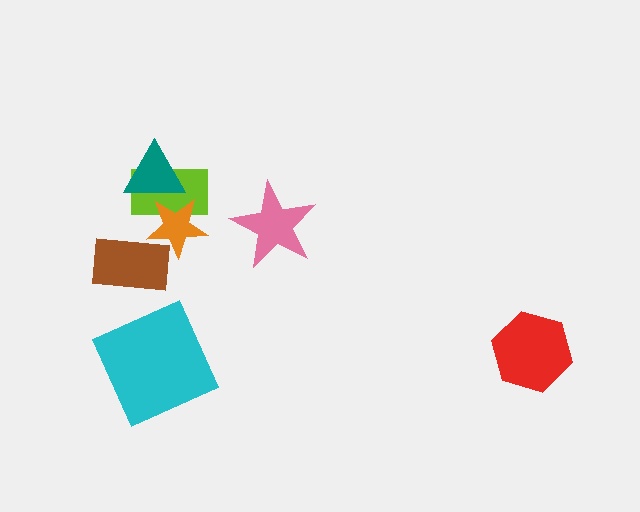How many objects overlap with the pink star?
0 objects overlap with the pink star.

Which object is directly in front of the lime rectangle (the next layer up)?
The teal triangle is directly in front of the lime rectangle.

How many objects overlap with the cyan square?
0 objects overlap with the cyan square.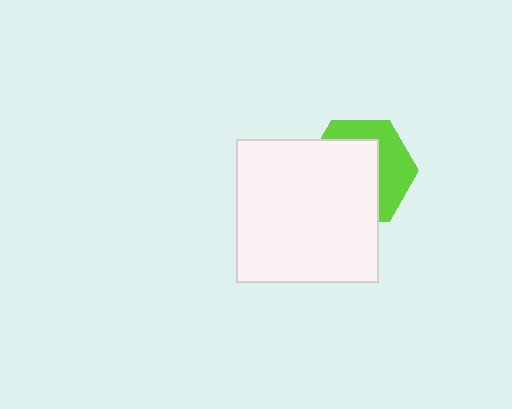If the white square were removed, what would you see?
You would see the complete lime hexagon.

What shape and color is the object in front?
The object in front is a white square.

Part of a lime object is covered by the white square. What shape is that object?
It is a hexagon.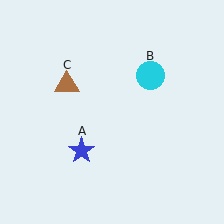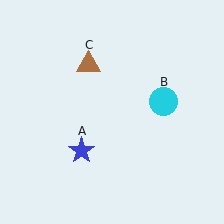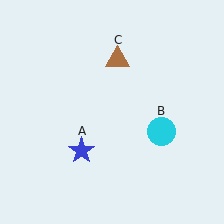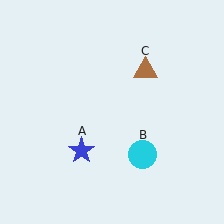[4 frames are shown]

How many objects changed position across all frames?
2 objects changed position: cyan circle (object B), brown triangle (object C).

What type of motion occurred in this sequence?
The cyan circle (object B), brown triangle (object C) rotated clockwise around the center of the scene.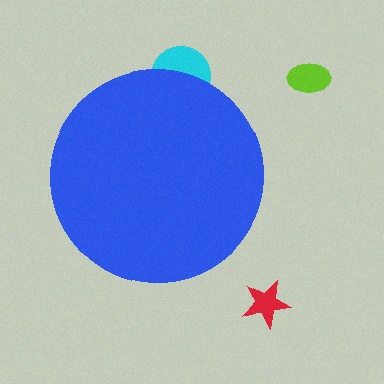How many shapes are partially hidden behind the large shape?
1 shape is partially hidden.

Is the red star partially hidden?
No, the red star is fully visible.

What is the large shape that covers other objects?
A blue circle.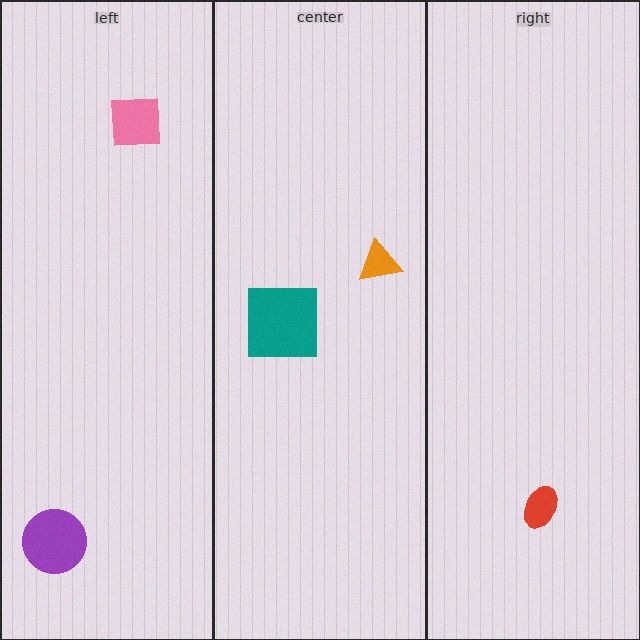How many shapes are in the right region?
1.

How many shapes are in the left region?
2.